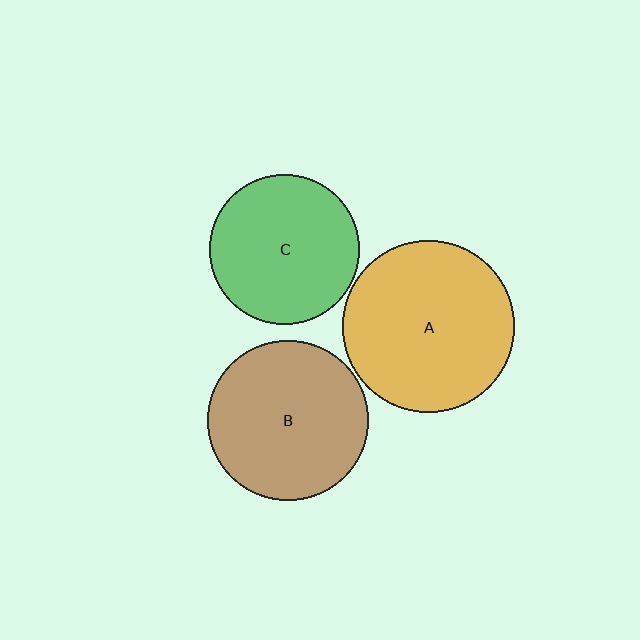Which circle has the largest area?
Circle A (orange).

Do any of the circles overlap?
No, none of the circles overlap.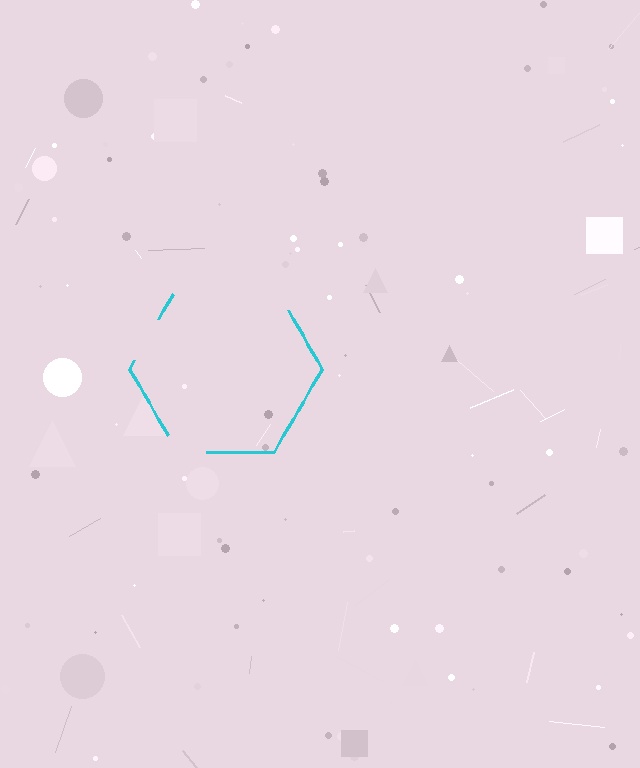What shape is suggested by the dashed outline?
The dashed outline suggests a hexagon.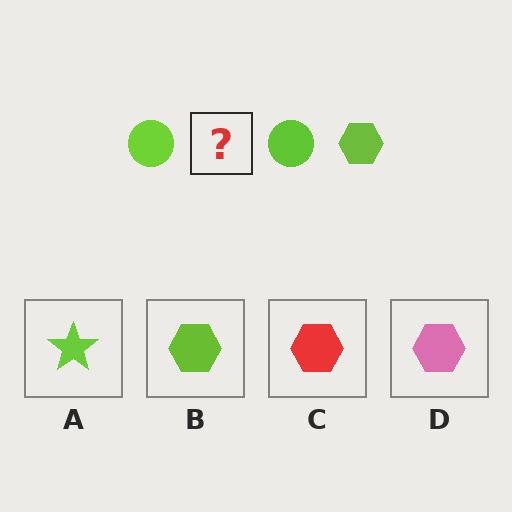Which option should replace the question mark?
Option B.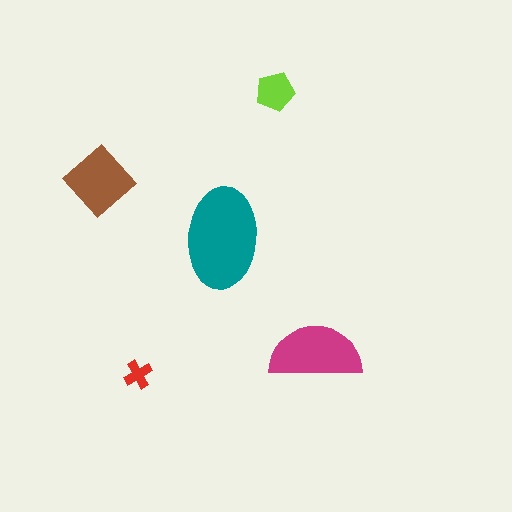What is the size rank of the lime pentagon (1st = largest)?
4th.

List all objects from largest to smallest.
The teal ellipse, the magenta semicircle, the brown diamond, the lime pentagon, the red cross.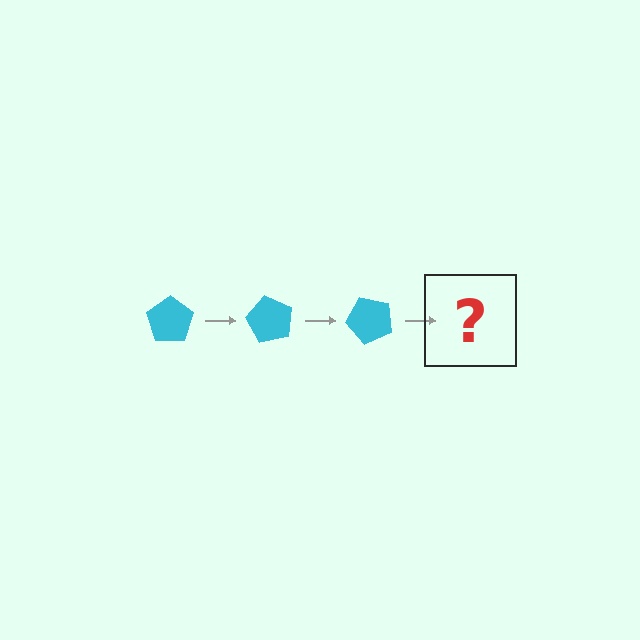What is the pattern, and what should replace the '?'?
The pattern is that the pentagon rotates 60 degrees each step. The '?' should be a cyan pentagon rotated 180 degrees.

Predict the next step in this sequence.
The next step is a cyan pentagon rotated 180 degrees.